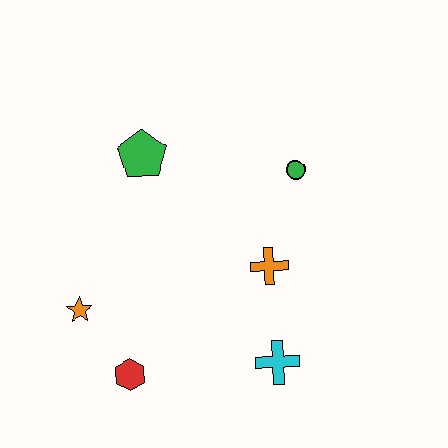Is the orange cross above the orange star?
Yes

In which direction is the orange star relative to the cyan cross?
The orange star is to the left of the cyan cross.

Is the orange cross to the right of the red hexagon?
Yes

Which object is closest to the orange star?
The red hexagon is closest to the orange star.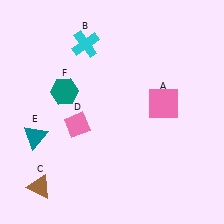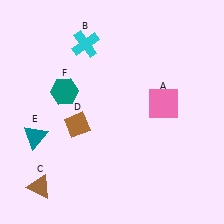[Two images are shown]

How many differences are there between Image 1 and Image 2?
There is 1 difference between the two images.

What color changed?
The diamond (D) changed from pink in Image 1 to brown in Image 2.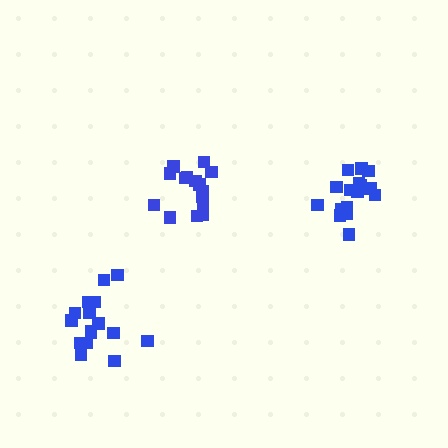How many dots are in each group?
Group 1: 16 dots, Group 2: 15 dots, Group 3: 16 dots (47 total).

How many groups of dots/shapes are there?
There are 3 groups.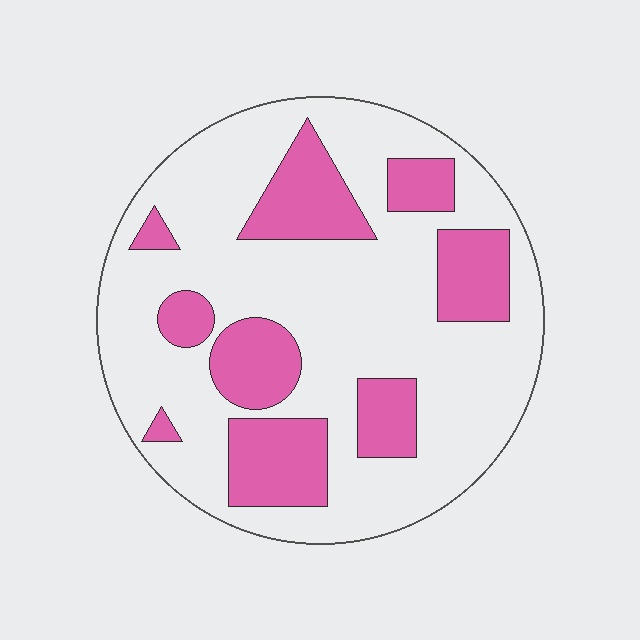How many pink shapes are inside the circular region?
9.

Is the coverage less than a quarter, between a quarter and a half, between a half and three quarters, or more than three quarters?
Between a quarter and a half.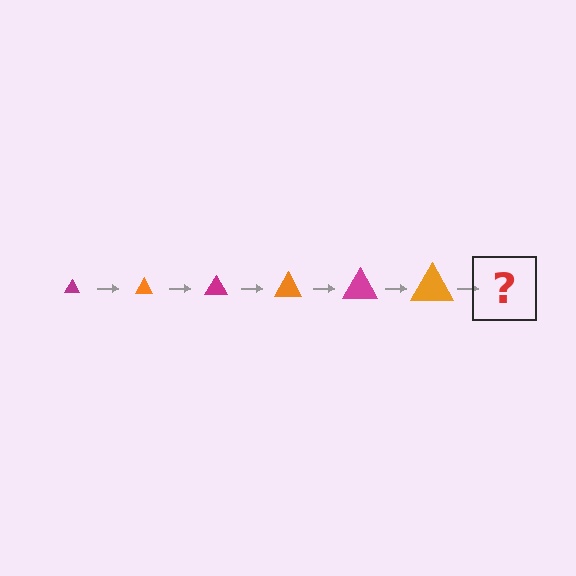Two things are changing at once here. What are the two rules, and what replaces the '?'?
The two rules are that the triangle grows larger each step and the color cycles through magenta and orange. The '?' should be a magenta triangle, larger than the previous one.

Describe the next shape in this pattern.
It should be a magenta triangle, larger than the previous one.